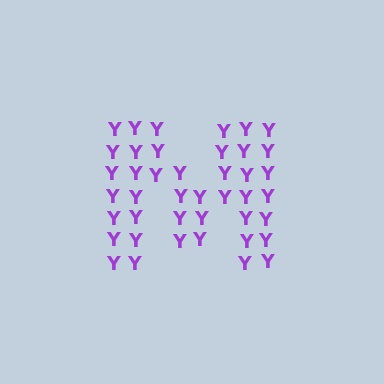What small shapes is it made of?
It is made of small letter Y's.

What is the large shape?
The large shape is the letter M.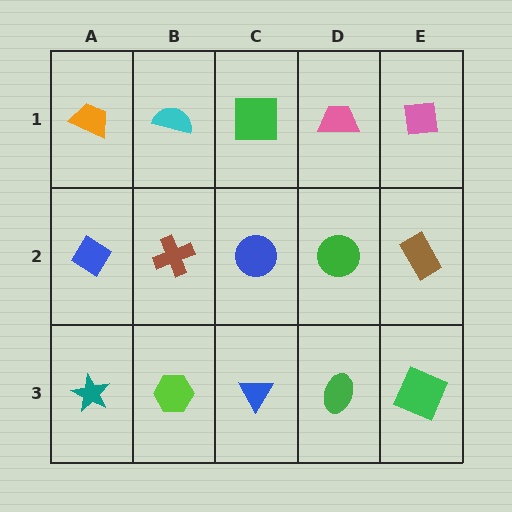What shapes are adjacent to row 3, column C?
A blue circle (row 2, column C), a lime hexagon (row 3, column B), a green ellipse (row 3, column D).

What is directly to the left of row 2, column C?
A brown cross.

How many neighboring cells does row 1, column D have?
3.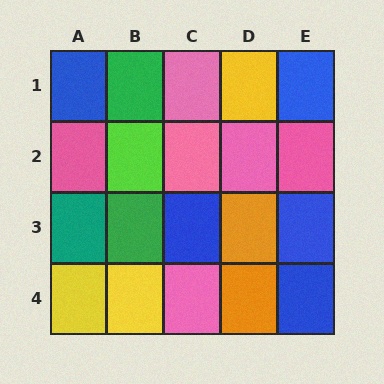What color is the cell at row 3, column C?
Blue.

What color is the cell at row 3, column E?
Blue.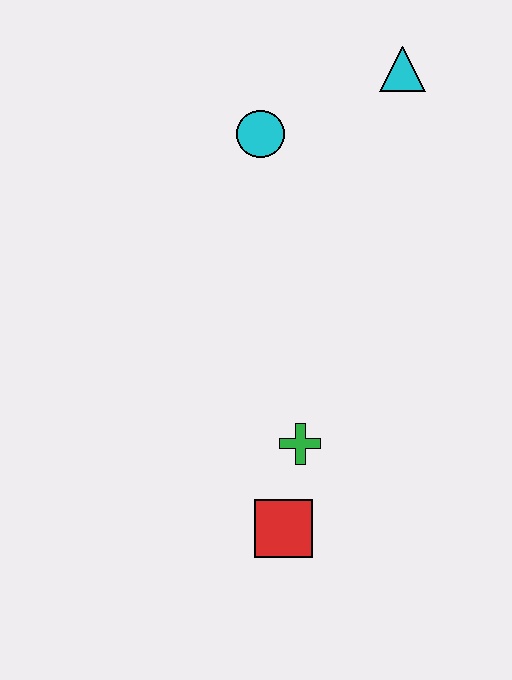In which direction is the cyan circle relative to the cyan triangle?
The cyan circle is to the left of the cyan triangle.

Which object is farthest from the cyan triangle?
The red square is farthest from the cyan triangle.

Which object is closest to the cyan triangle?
The cyan circle is closest to the cyan triangle.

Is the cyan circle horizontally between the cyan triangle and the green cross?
No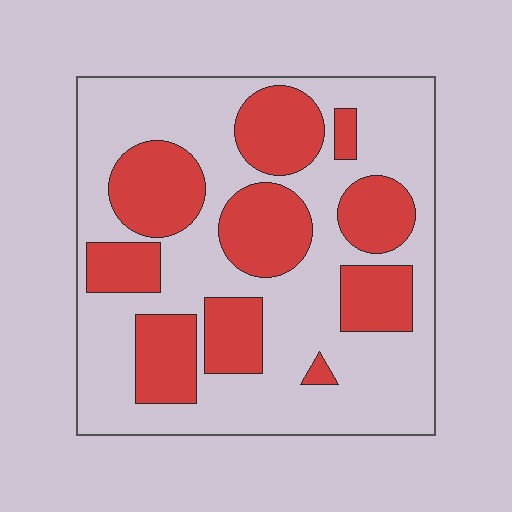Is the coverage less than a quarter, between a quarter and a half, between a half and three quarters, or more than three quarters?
Between a quarter and a half.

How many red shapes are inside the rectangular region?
10.